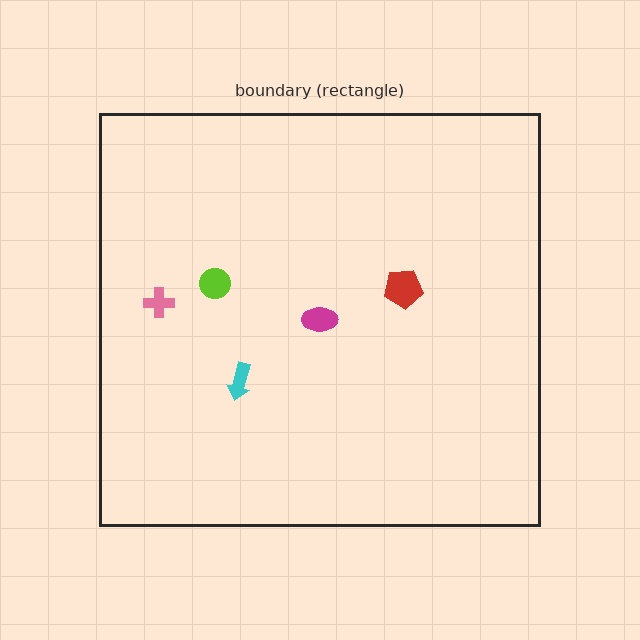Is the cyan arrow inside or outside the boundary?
Inside.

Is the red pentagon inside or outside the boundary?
Inside.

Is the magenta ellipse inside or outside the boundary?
Inside.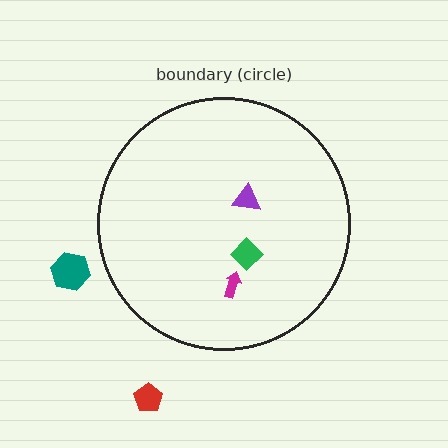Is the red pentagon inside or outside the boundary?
Outside.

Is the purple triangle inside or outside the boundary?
Inside.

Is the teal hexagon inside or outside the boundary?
Outside.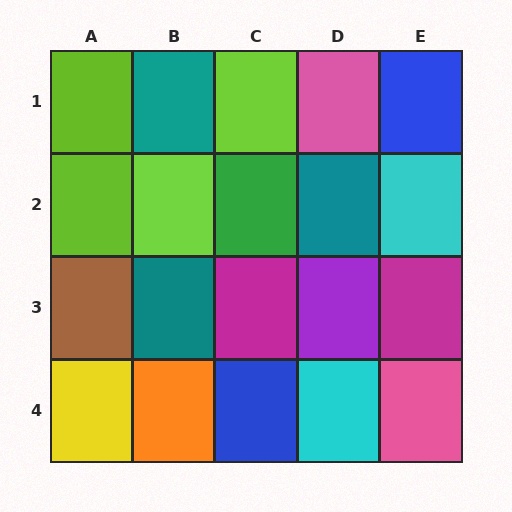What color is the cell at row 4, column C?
Blue.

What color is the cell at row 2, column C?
Green.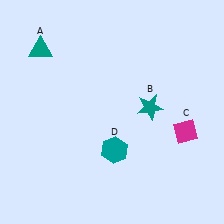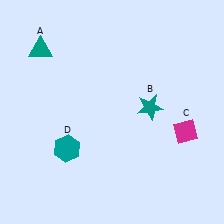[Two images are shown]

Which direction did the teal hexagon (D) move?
The teal hexagon (D) moved left.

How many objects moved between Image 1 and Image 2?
1 object moved between the two images.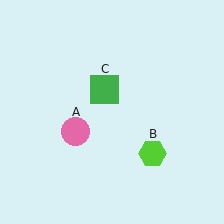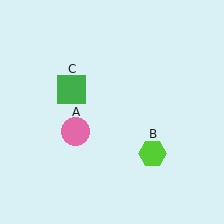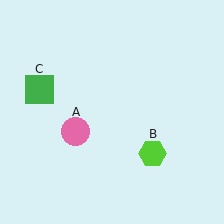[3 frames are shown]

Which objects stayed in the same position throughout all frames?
Pink circle (object A) and lime hexagon (object B) remained stationary.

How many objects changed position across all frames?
1 object changed position: green square (object C).